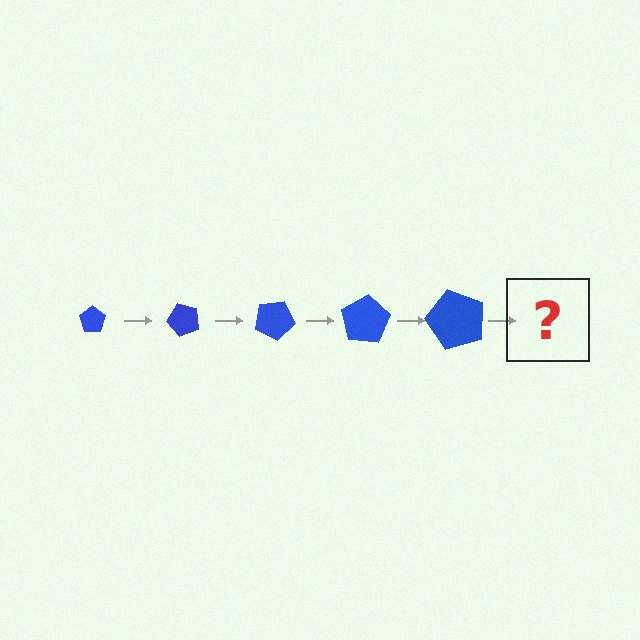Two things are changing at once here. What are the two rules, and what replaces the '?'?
The two rules are that the pentagon grows larger each step and it rotates 50 degrees each step. The '?' should be a pentagon, larger than the previous one and rotated 250 degrees from the start.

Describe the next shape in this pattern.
It should be a pentagon, larger than the previous one and rotated 250 degrees from the start.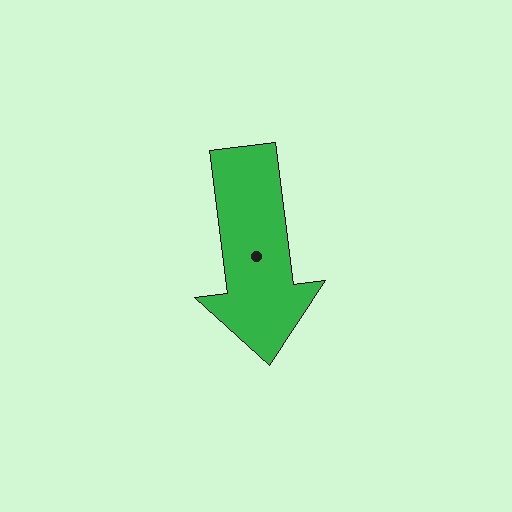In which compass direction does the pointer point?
South.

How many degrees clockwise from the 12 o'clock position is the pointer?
Approximately 173 degrees.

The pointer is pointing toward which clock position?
Roughly 6 o'clock.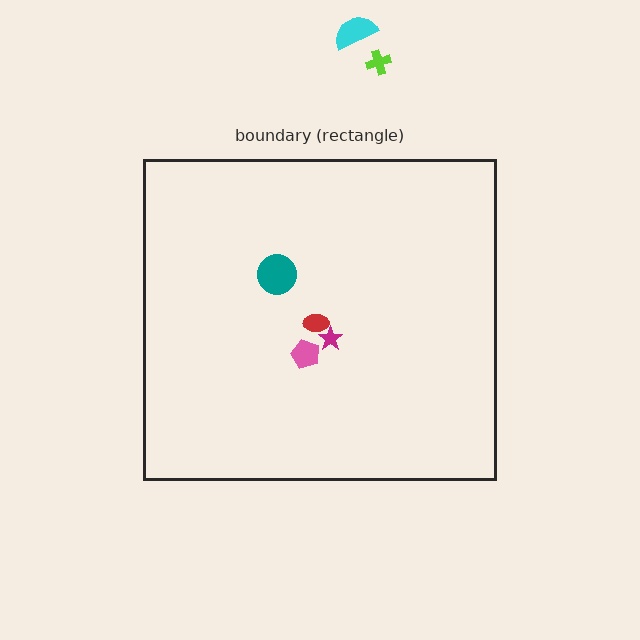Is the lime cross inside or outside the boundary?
Outside.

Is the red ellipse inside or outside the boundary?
Inside.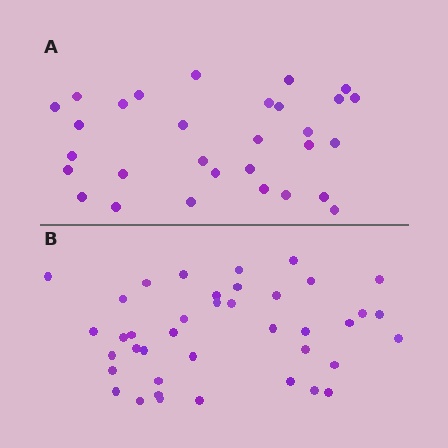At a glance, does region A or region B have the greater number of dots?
Region B (the bottom region) has more dots.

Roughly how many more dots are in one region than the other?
Region B has roughly 10 or so more dots than region A.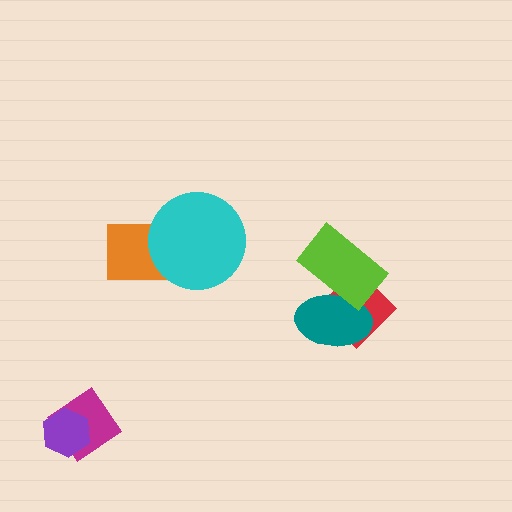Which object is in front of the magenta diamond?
The purple hexagon is in front of the magenta diamond.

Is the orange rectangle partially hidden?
Yes, it is partially covered by another shape.